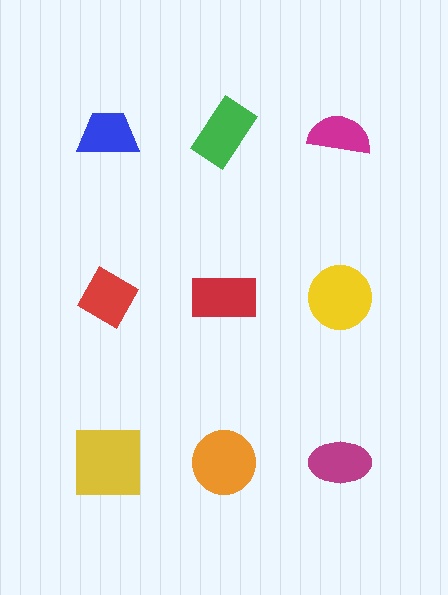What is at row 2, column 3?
A yellow circle.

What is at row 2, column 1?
A red diamond.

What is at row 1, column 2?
A green rectangle.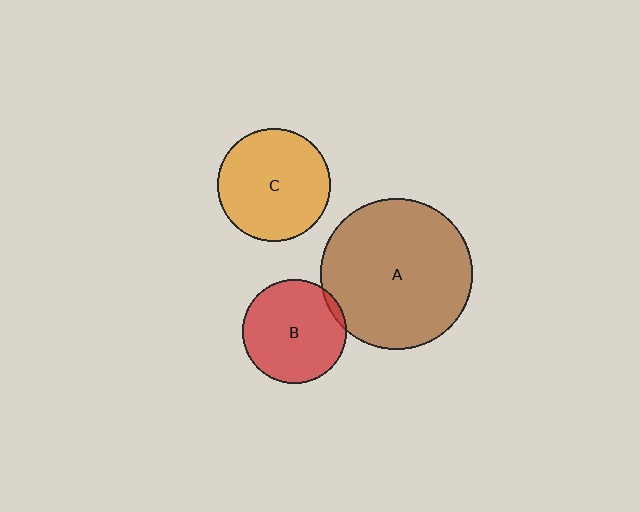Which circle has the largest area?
Circle A (brown).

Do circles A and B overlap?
Yes.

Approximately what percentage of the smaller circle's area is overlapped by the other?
Approximately 5%.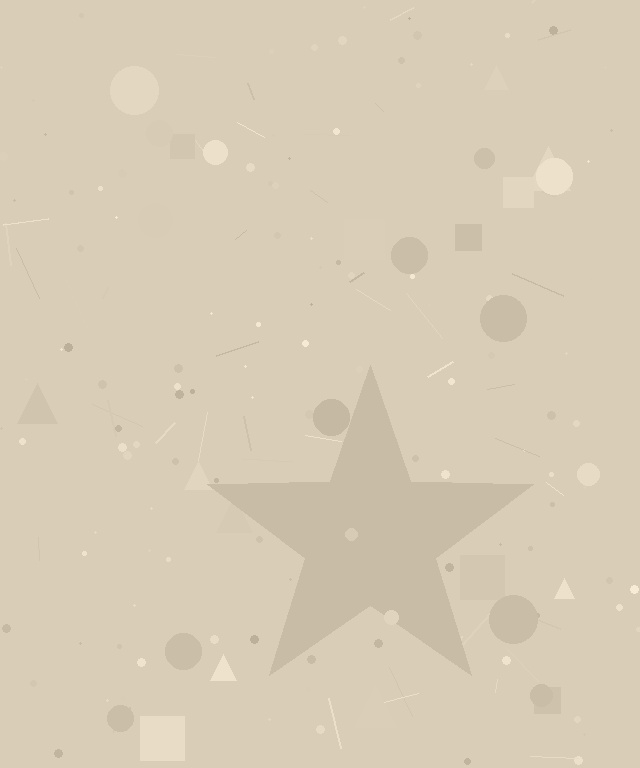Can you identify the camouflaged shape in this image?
The camouflaged shape is a star.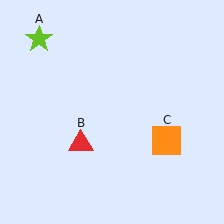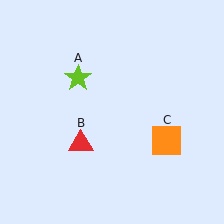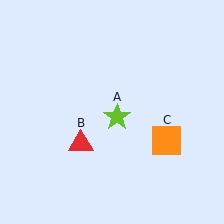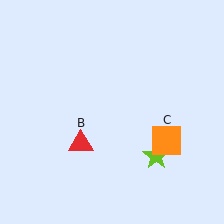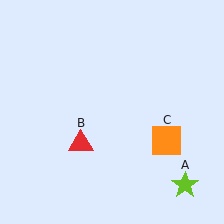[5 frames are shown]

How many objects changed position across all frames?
1 object changed position: lime star (object A).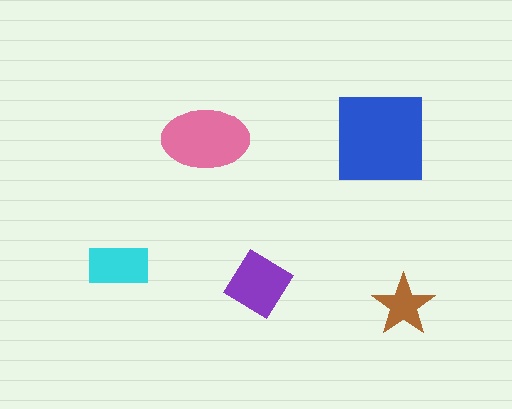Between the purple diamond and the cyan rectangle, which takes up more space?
The purple diamond.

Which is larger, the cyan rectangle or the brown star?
The cyan rectangle.